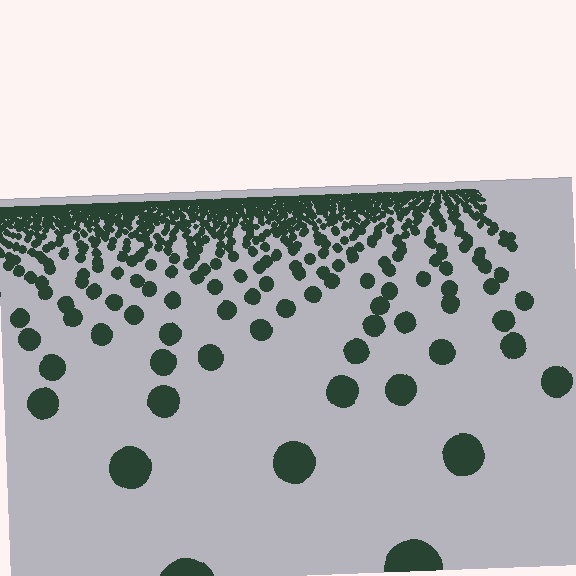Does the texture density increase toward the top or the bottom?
Density increases toward the top.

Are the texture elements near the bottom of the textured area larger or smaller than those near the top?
Larger. Near the bottom, elements are closer to the viewer and appear at a bigger on-screen size.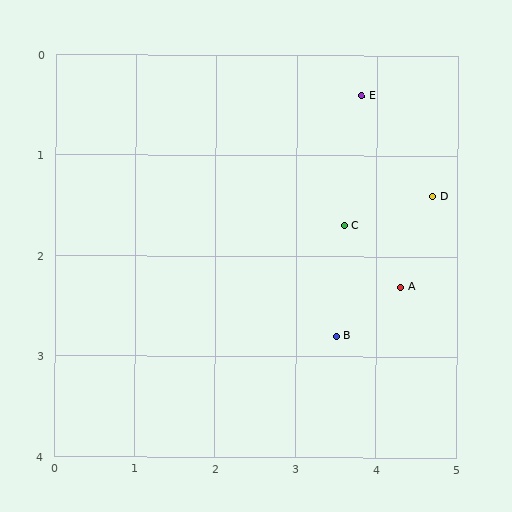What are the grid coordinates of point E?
Point E is at approximately (3.8, 0.4).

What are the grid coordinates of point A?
Point A is at approximately (4.3, 2.3).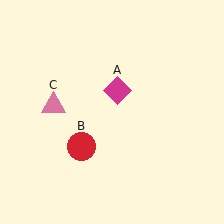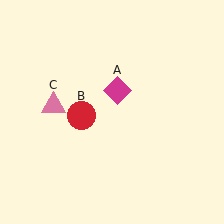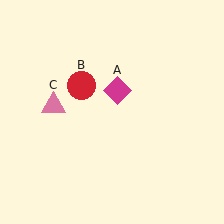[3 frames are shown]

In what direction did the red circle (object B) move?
The red circle (object B) moved up.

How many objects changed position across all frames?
1 object changed position: red circle (object B).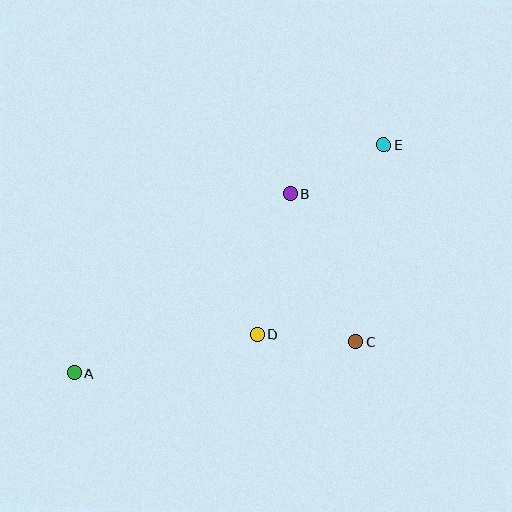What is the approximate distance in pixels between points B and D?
The distance between B and D is approximately 144 pixels.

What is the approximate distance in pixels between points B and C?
The distance between B and C is approximately 161 pixels.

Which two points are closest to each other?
Points C and D are closest to each other.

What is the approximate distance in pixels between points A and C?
The distance between A and C is approximately 283 pixels.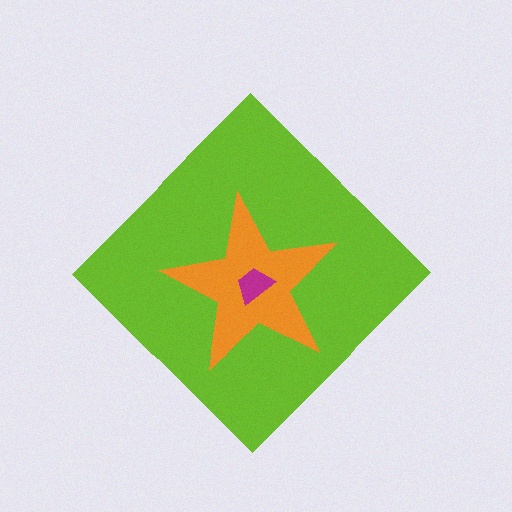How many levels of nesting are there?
3.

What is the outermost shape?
The lime diamond.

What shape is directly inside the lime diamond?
The orange star.